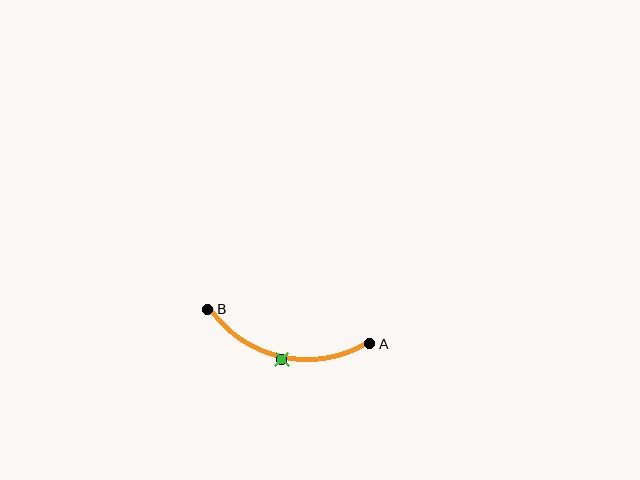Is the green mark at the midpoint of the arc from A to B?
Yes. The green mark lies on the arc at equal arc-length from both A and B — it is the arc midpoint.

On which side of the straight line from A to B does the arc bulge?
The arc bulges below the straight line connecting A and B.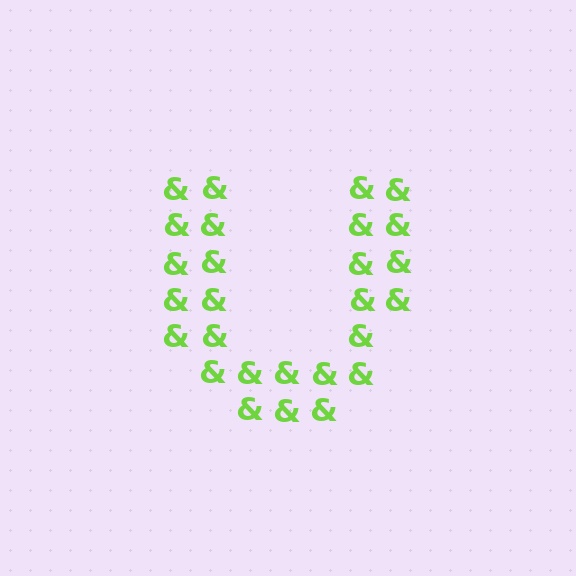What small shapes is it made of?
It is made of small ampersands.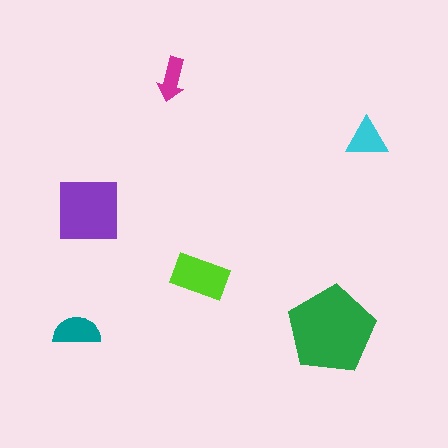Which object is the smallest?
The magenta arrow.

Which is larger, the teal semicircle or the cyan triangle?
The teal semicircle.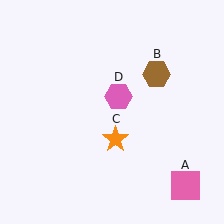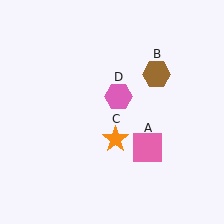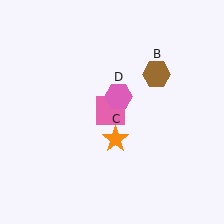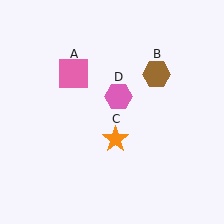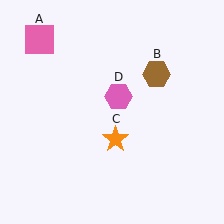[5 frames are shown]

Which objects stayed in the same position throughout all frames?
Brown hexagon (object B) and orange star (object C) and pink hexagon (object D) remained stationary.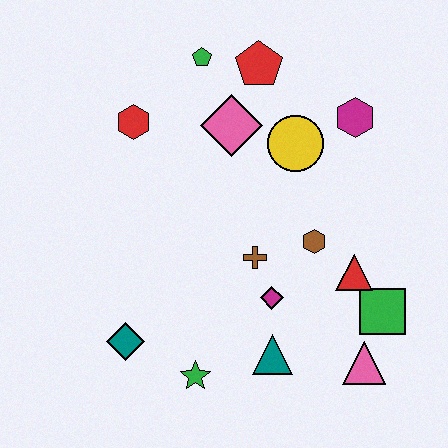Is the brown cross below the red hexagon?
Yes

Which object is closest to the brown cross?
The magenta diamond is closest to the brown cross.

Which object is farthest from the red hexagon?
The pink triangle is farthest from the red hexagon.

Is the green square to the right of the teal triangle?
Yes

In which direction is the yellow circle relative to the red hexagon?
The yellow circle is to the right of the red hexagon.